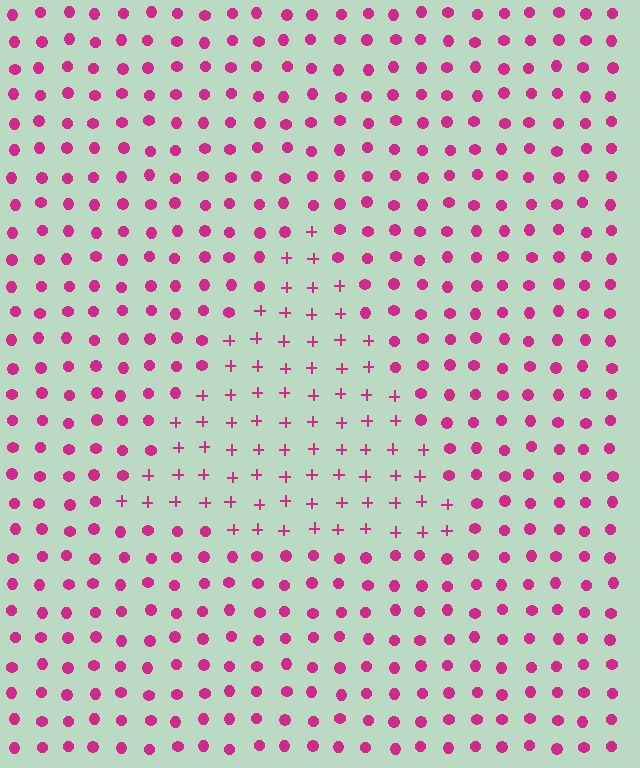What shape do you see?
I see a triangle.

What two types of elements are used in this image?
The image uses plus signs inside the triangle region and circles outside it.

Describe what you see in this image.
The image is filled with small magenta elements arranged in a uniform grid. A triangle-shaped region contains plus signs, while the surrounding area contains circles. The boundary is defined purely by the change in element shape.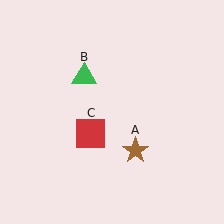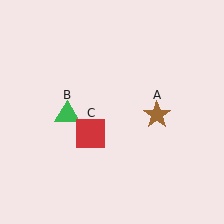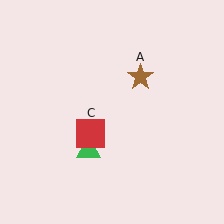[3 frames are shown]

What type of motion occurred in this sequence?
The brown star (object A), green triangle (object B) rotated counterclockwise around the center of the scene.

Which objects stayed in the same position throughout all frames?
Red square (object C) remained stationary.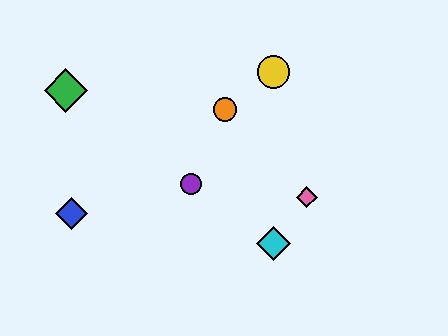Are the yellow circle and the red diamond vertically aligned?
Yes, both are at x≈273.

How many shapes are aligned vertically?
3 shapes (the red diamond, the yellow circle, the cyan diamond) are aligned vertically.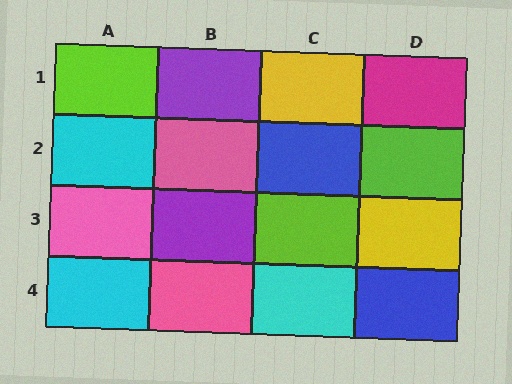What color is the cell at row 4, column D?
Blue.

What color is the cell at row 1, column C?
Yellow.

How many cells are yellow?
2 cells are yellow.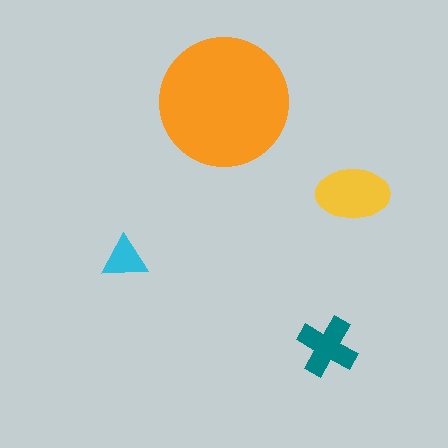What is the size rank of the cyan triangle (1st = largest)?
4th.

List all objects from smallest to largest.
The cyan triangle, the teal cross, the yellow ellipse, the orange circle.